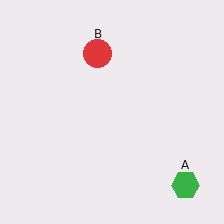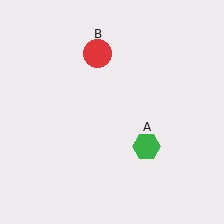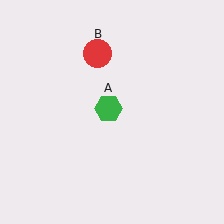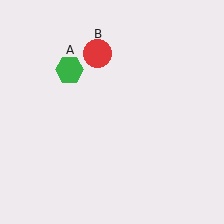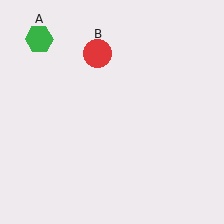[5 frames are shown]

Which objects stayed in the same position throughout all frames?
Red circle (object B) remained stationary.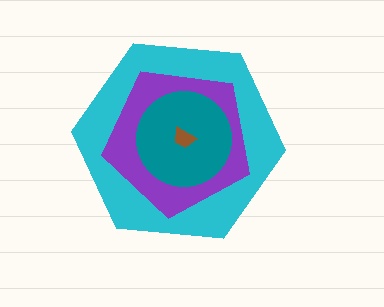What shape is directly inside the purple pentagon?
The teal circle.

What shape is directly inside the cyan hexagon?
The purple pentagon.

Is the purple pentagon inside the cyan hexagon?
Yes.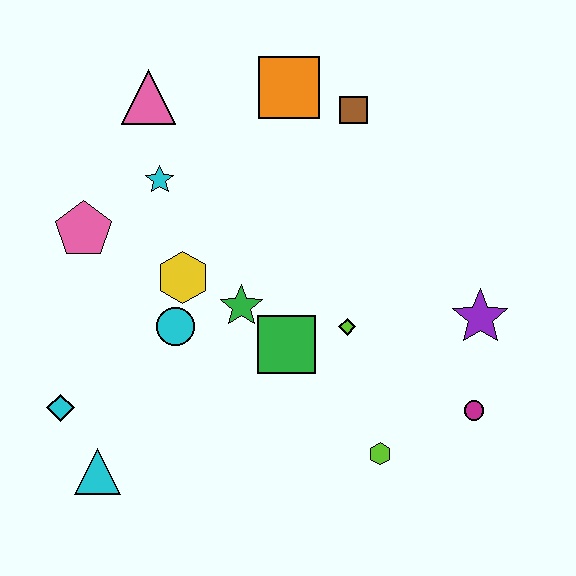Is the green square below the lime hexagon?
No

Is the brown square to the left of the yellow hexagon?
No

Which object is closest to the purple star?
The magenta circle is closest to the purple star.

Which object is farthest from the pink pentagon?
The magenta circle is farthest from the pink pentagon.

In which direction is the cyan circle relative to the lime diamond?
The cyan circle is to the left of the lime diamond.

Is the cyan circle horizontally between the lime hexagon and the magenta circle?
No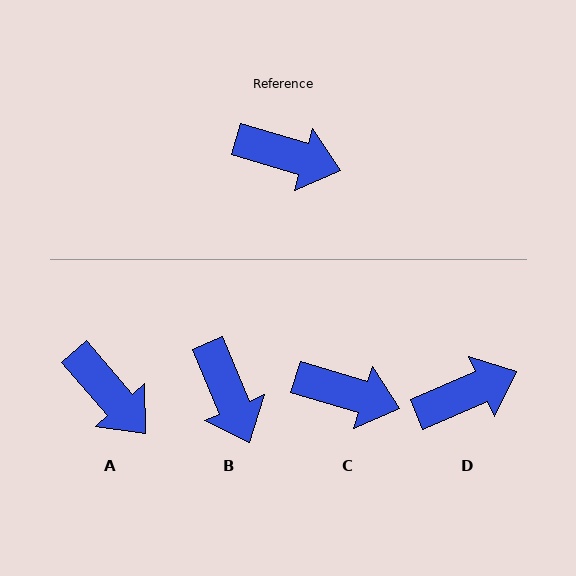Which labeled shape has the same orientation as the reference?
C.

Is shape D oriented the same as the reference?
No, it is off by about 40 degrees.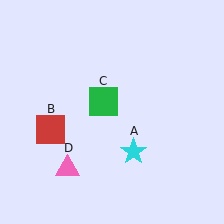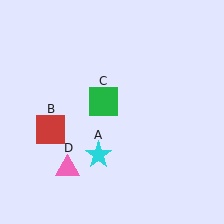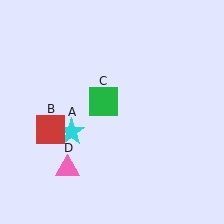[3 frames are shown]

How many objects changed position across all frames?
1 object changed position: cyan star (object A).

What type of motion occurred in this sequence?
The cyan star (object A) rotated clockwise around the center of the scene.